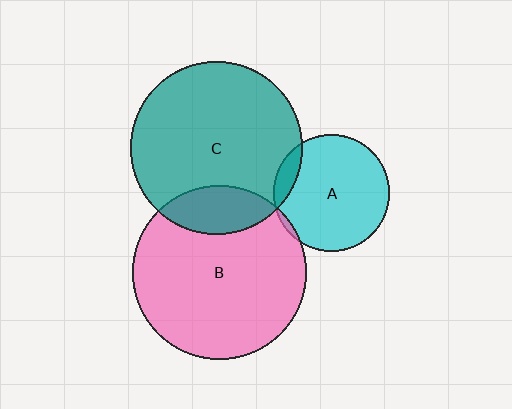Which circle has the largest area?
Circle B (pink).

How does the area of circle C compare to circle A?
Approximately 2.2 times.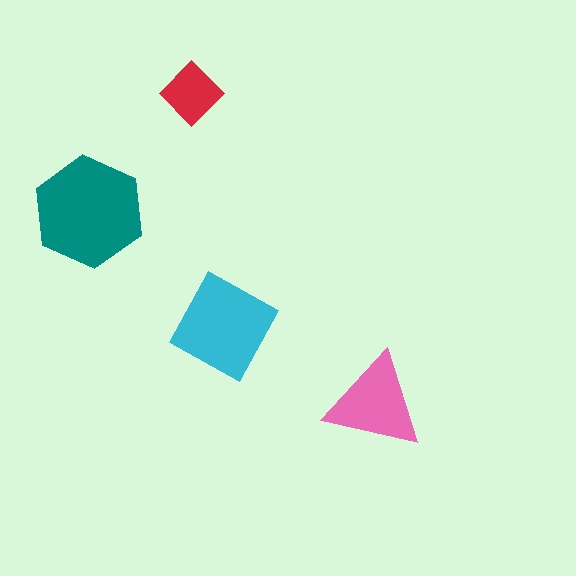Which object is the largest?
The teal hexagon.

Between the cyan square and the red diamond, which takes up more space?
The cyan square.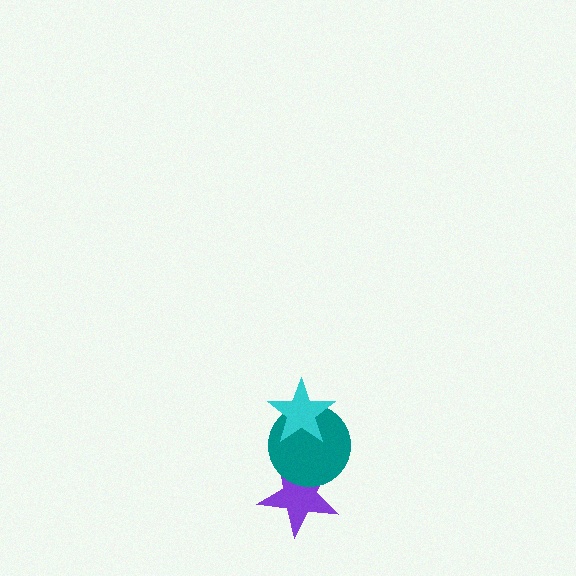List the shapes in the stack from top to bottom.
From top to bottom: the cyan star, the teal circle, the purple star.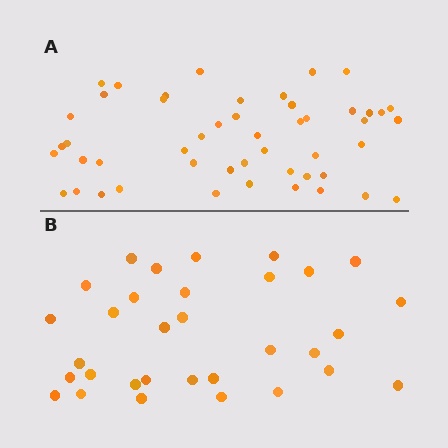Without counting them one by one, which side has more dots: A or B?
Region A (the top region) has more dots.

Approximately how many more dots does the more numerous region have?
Region A has approximately 15 more dots than region B.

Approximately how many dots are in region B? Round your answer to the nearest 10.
About 30 dots. (The exact count is 32, which rounds to 30.)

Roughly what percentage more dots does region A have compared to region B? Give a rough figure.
About 55% more.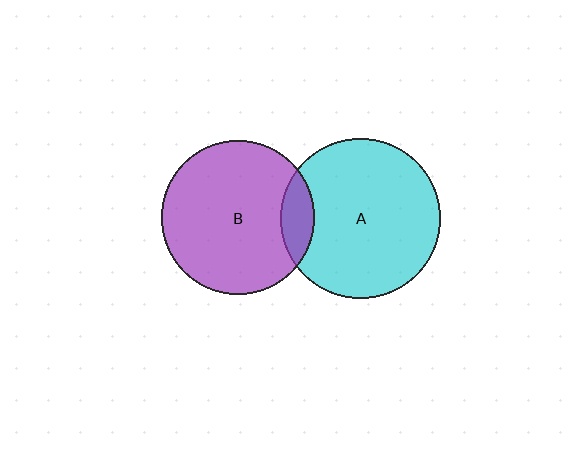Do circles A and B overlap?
Yes.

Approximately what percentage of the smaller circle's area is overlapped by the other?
Approximately 10%.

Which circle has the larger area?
Circle A (cyan).